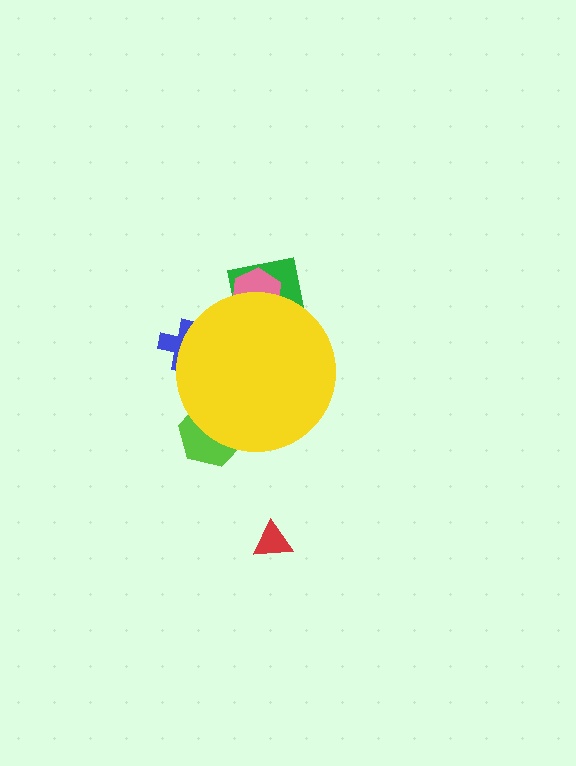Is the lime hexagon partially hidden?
Yes, the lime hexagon is partially hidden behind the yellow circle.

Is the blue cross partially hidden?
Yes, the blue cross is partially hidden behind the yellow circle.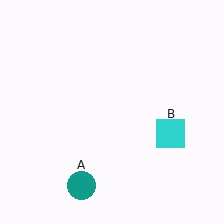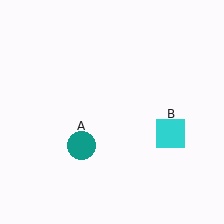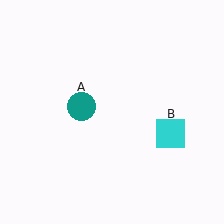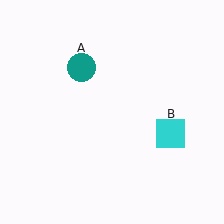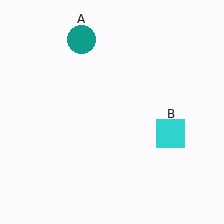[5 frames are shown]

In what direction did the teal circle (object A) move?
The teal circle (object A) moved up.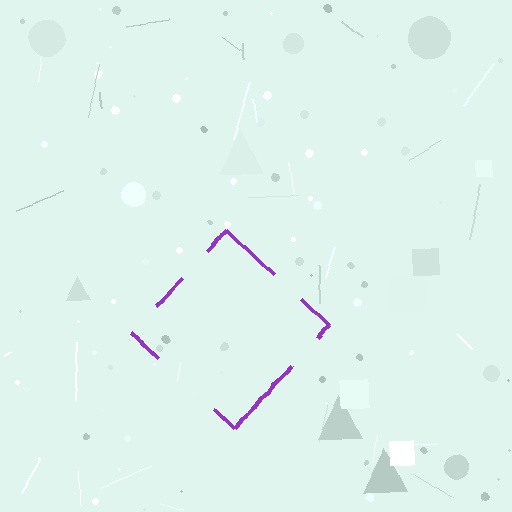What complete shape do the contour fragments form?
The contour fragments form a diamond.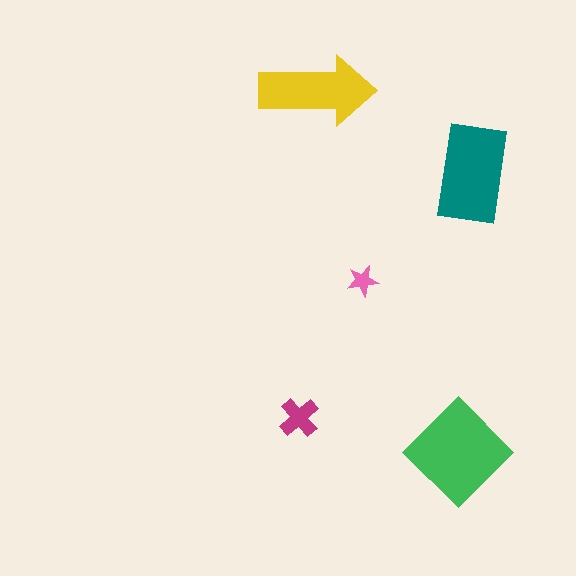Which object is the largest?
The green diamond.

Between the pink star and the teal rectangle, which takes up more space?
The teal rectangle.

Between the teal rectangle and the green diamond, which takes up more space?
The green diamond.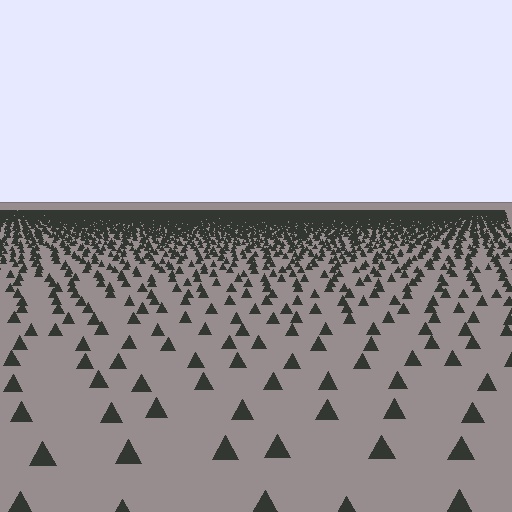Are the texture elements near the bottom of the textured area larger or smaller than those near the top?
Larger. Near the bottom, elements are closer to the viewer and appear at a bigger on-screen size.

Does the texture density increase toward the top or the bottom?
Density increases toward the top.